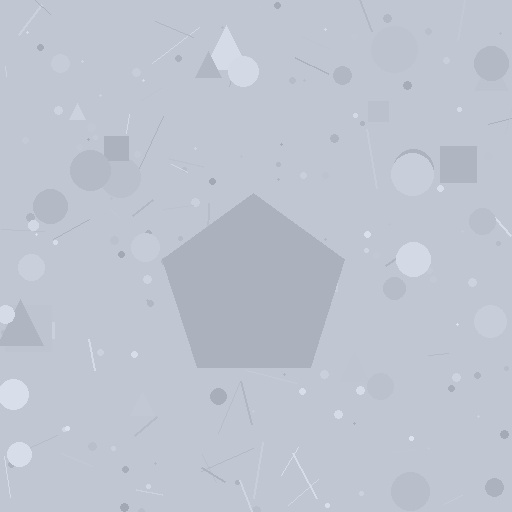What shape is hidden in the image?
A pentagon is hidden in the image.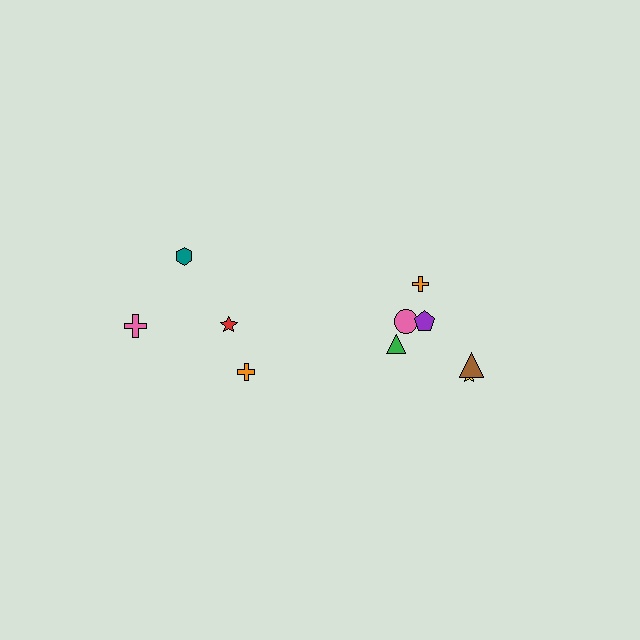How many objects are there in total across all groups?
There are 10 objects.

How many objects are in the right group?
There are 6 objects.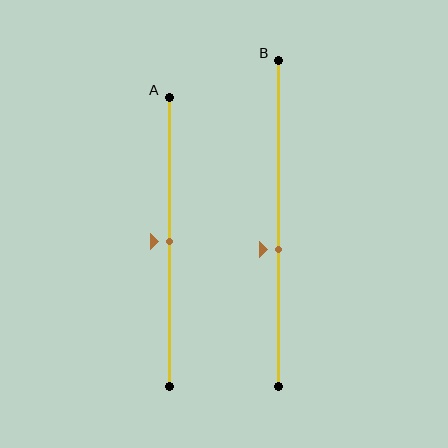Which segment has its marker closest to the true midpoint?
Segment A has its marker closest to the true midpoint.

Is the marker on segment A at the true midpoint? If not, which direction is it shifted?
Yes, the marker on segment A is at the true midpoint.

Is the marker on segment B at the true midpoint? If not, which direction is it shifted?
No, the marker on segment B is shifted downward by about 8% of the segment length.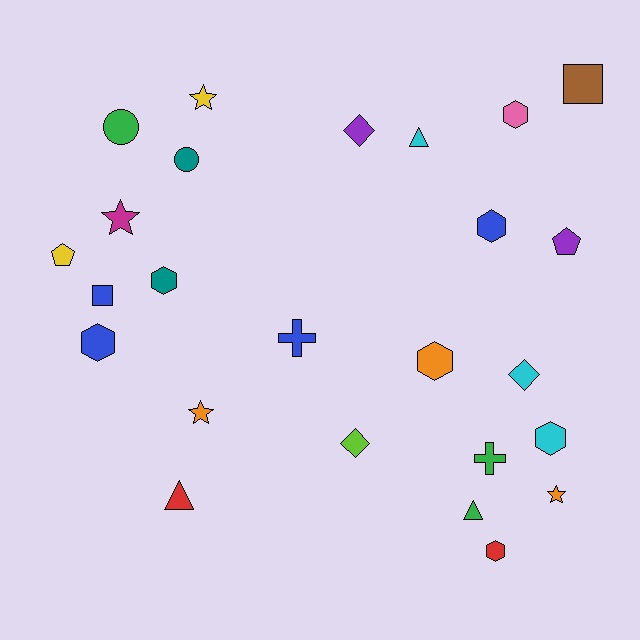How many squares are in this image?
There are 2 squares.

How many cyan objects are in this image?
There are 3 cyan objects.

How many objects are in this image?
There are 25 objects.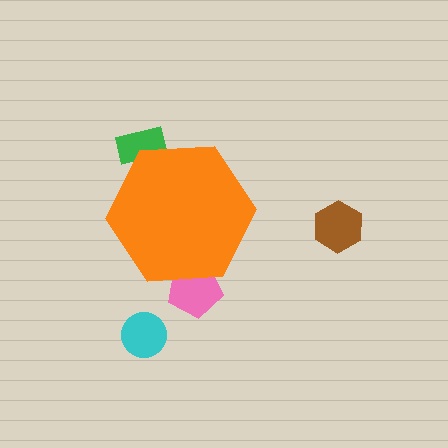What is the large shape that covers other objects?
An orange hexagon.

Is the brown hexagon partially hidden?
No, the brown hexagon is fully visible.